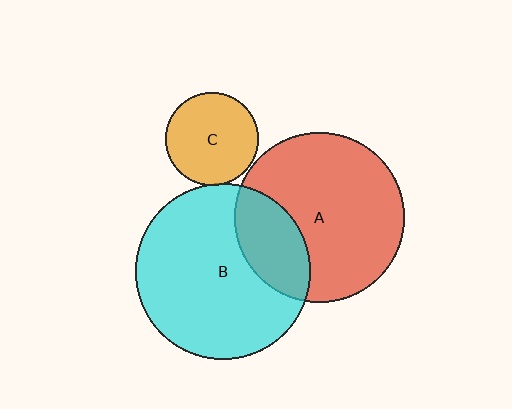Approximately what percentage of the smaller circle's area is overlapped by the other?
Approximately 5%.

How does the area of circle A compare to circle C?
Approximately 3.4 times.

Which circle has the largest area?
Circle B (cyan).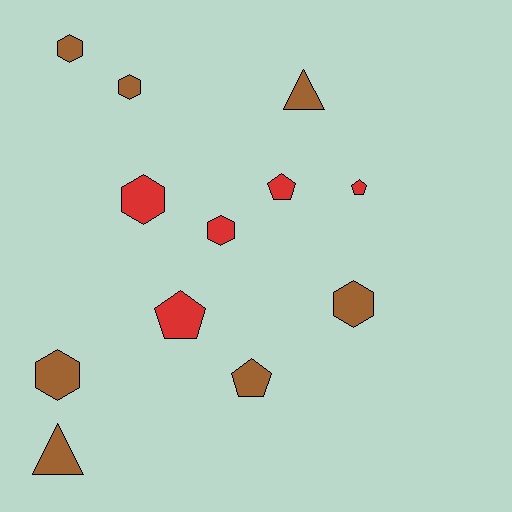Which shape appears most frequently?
Hexagon, with 6 objects.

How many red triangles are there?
There are no red triangles.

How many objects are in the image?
There are 12 objects.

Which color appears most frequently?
Brown, with 7 objects.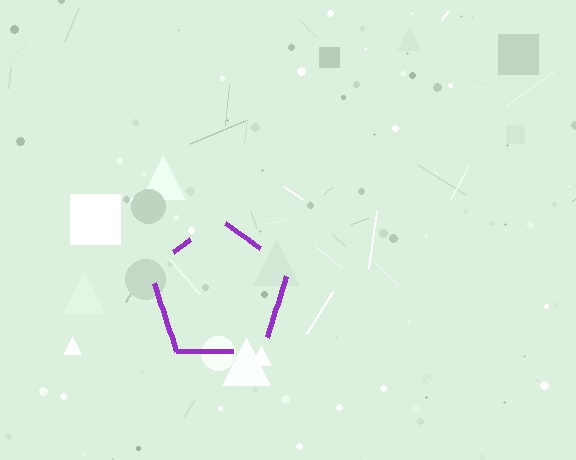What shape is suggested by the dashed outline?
The dashed outline suggests a pentagon.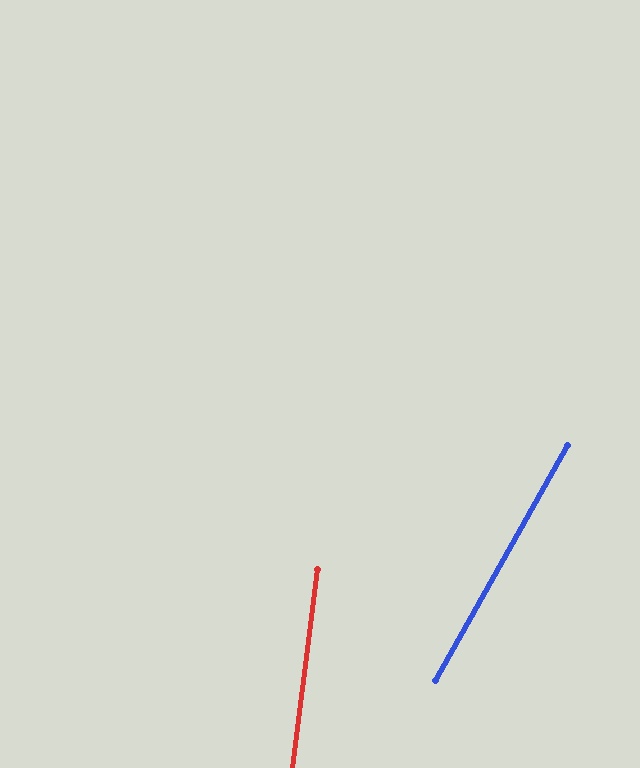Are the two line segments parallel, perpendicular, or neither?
Neither parallel nor perpendicular — they differ by about 22°.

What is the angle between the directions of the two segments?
Approximately 22 degrees.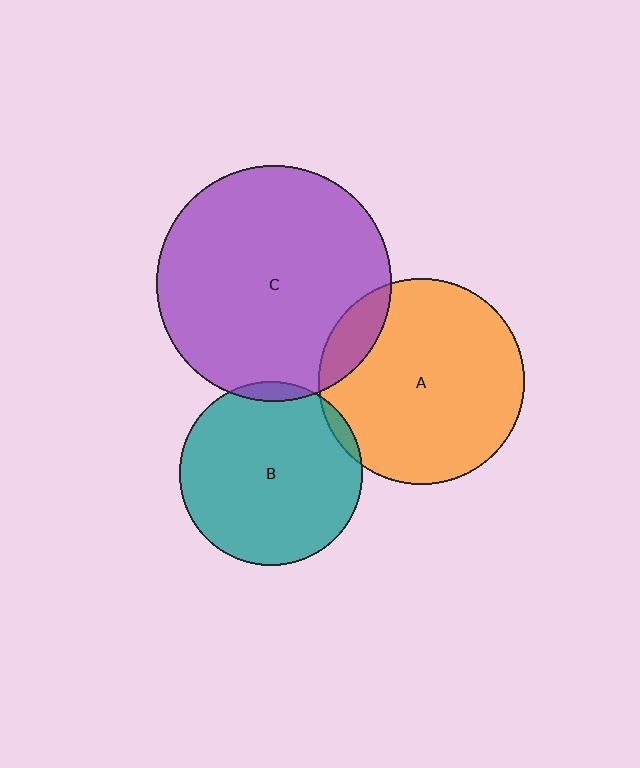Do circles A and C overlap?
Yes.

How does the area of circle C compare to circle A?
Approximately 1.3 times.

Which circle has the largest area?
Circle C (purple).